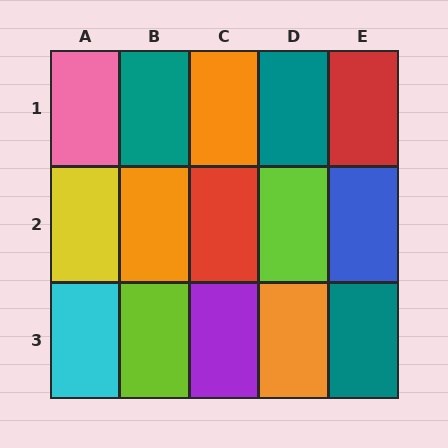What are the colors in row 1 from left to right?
Pink, teal, orange, teal, red.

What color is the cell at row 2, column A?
Yellow.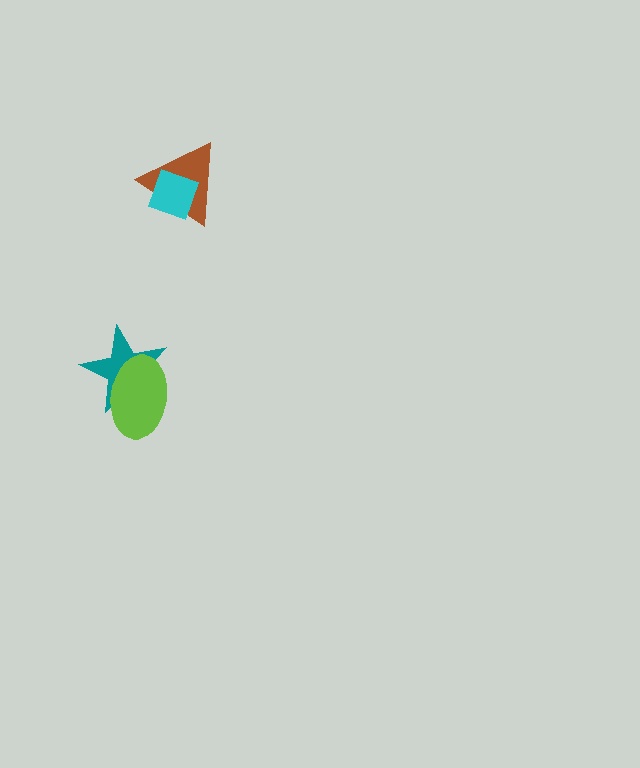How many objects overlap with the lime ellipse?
1 object overlaps with the lime ellipse.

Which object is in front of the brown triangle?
The cyan diamond is in front of the brown triangle.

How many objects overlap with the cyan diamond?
1 object overlaps with the cyan diamond.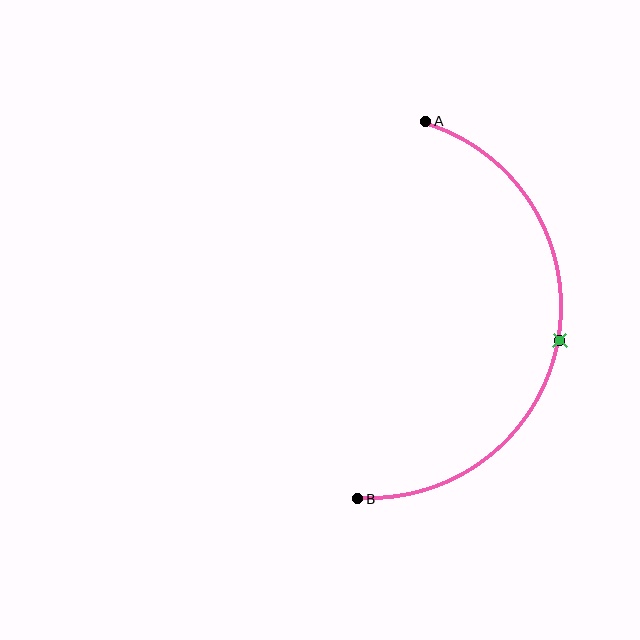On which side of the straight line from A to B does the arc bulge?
The arc bulges to the right of the straight line connecting A and B.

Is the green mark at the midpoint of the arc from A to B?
Yes. The green mark lies on the arc at equal arc-length from both A and B — it is the arc midpoint.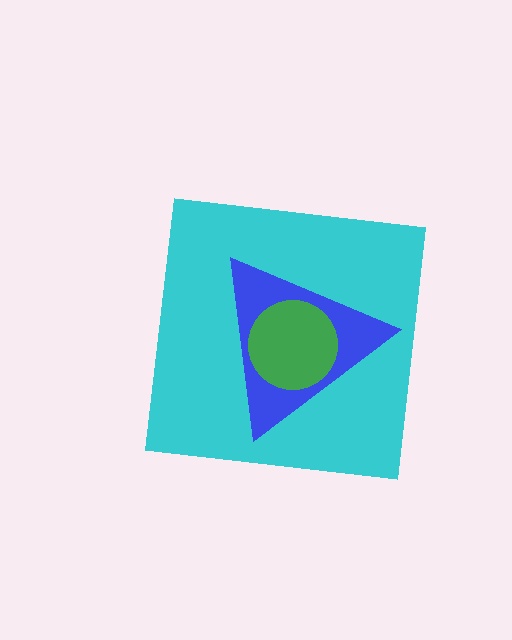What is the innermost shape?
The green circle.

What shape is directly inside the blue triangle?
The green circle.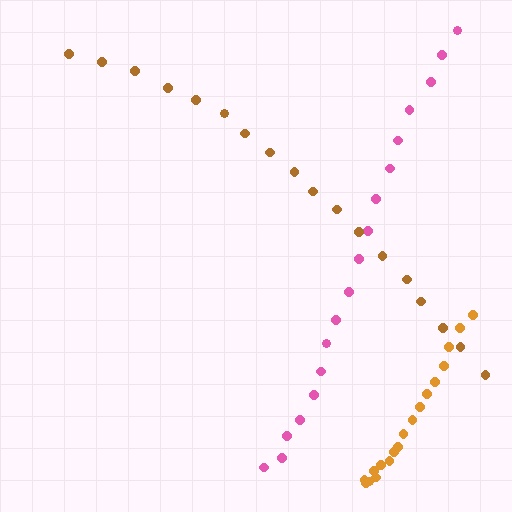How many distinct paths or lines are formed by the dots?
There are 3 distinct paths.